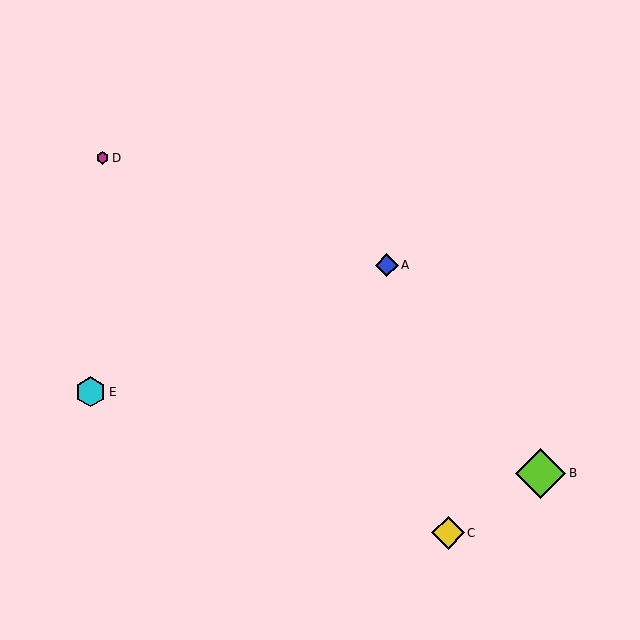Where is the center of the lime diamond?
The center of the lime diamond is at (541, 473).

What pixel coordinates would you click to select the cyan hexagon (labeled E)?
Click at (91, 392) to select the cyan hexagon E.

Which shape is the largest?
The lime diamond (labeled B) is the largest.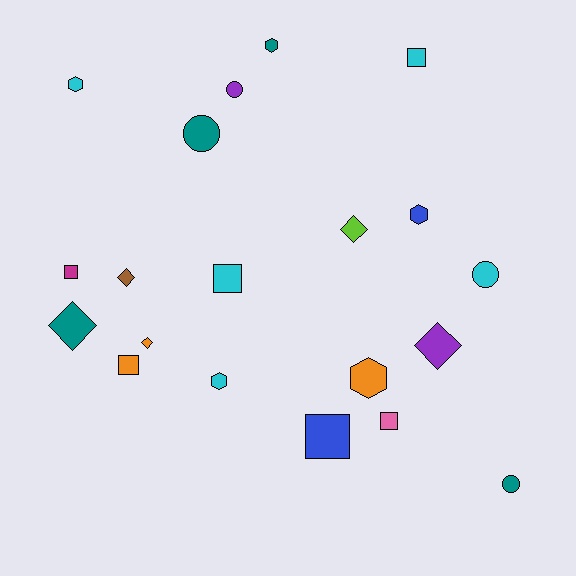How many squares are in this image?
There are 6 squares.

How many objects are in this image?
There are 20 objects.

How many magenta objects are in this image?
There is 1 magenta object.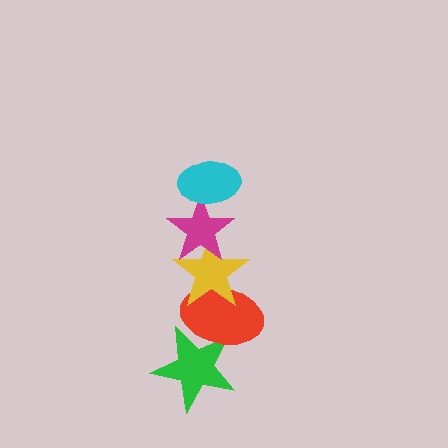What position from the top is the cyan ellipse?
The cyan ellipse is 1st from the top.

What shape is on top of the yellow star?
The magenta star is on top of the yellow star.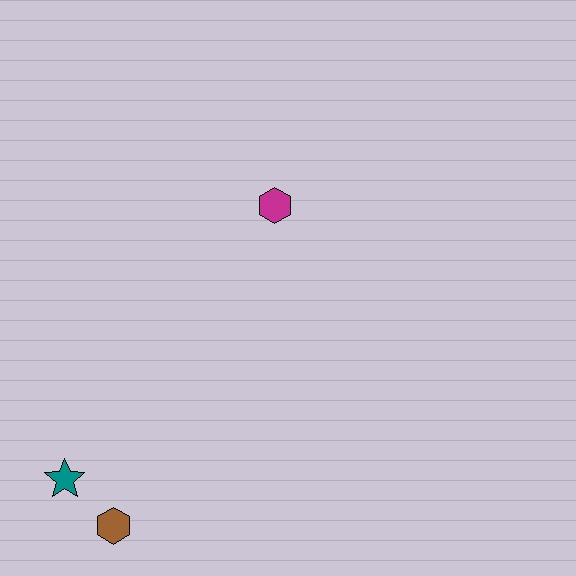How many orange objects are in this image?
There are no orange objects.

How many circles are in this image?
There are no circles.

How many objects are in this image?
There are 3 objects.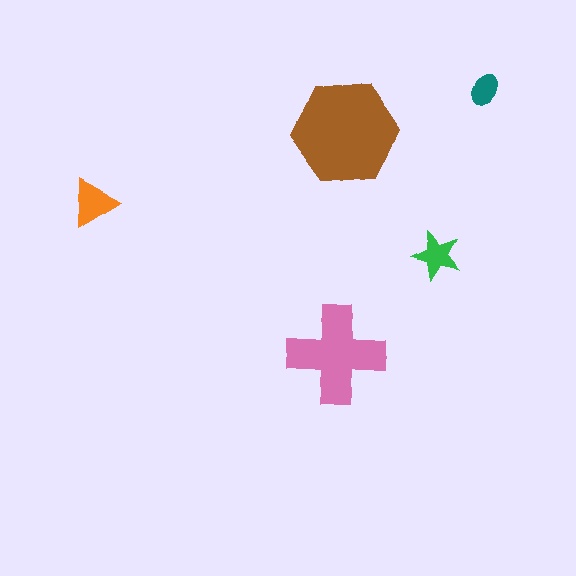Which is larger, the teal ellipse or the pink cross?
The pink cross.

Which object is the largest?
The brown hexagon.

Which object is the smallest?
The teal ellipse.